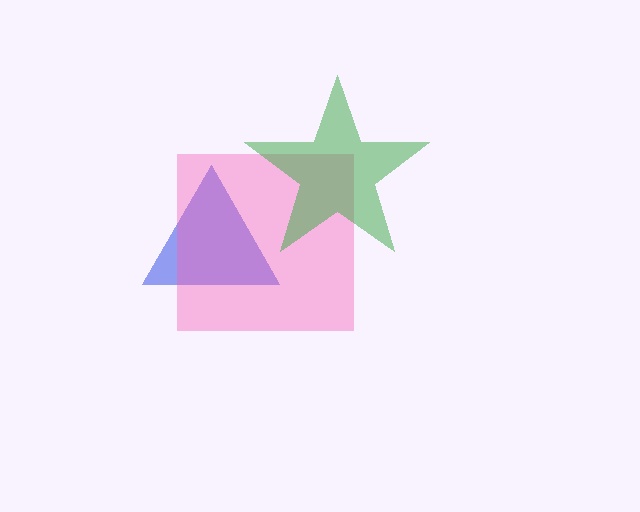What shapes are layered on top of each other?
The layered shapes are: a blue triangle, a pink square, a green star.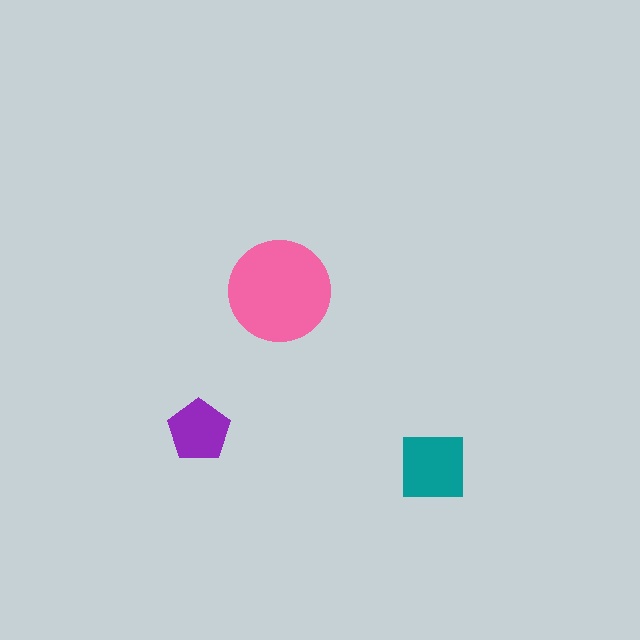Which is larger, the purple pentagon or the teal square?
The teal square.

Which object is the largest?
The pink circle.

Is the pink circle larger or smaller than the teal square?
Larger.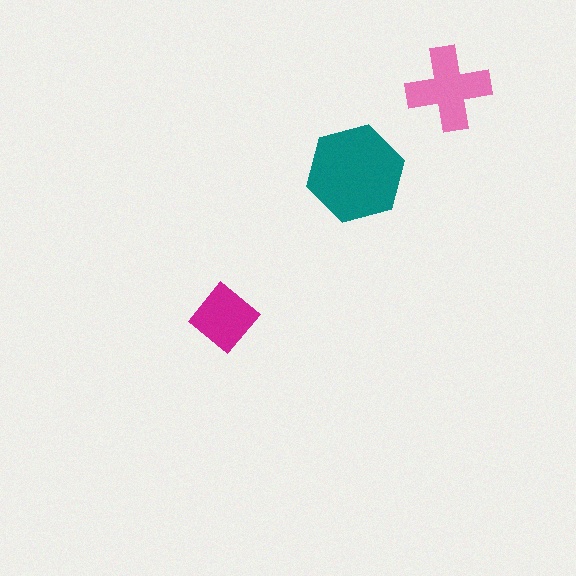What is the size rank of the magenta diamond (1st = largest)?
3rd.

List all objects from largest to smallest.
The teal hexagon, the pink cross, the magenta diamond.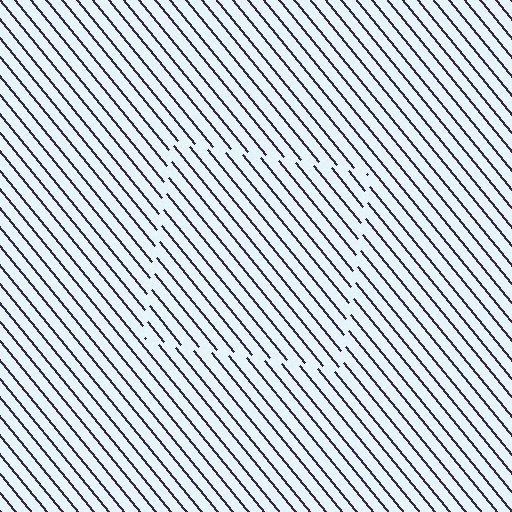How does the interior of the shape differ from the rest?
The interior of the shape contains the same grating, shifted by half a period — the contour is defined by the phase discontinuity where line-ends from the inner and outer gratings abut.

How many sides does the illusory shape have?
4 sides — the line-ends trace a square.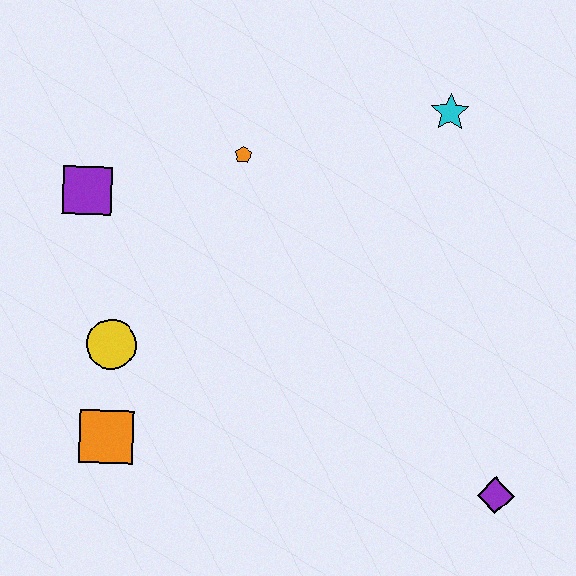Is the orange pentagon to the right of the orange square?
Yes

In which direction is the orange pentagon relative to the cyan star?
The orange pentagon is to the left of the cyan star.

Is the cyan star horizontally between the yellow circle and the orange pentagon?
No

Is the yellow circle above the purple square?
No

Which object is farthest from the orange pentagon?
The purple diamond is farthest from the orange pentagon.